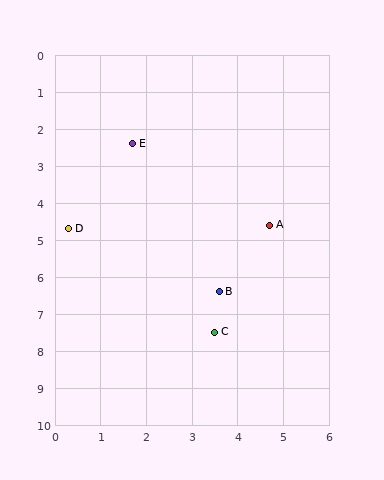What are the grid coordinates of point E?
Point E is at approximately (1.7, 2.4).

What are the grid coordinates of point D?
Point D is at approximately (0.3, 4.7).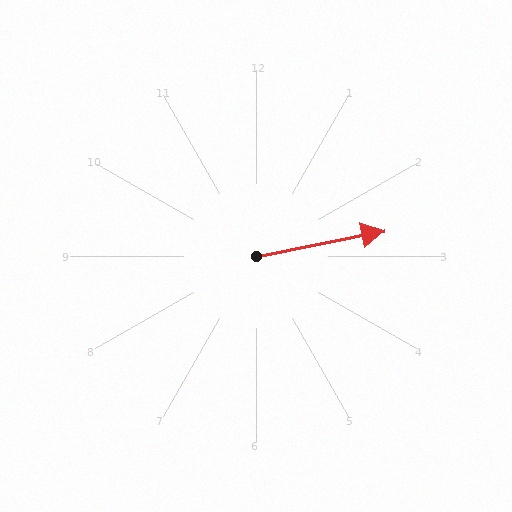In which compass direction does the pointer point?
East.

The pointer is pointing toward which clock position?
Roughly 3 o'clock.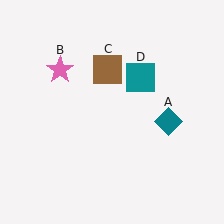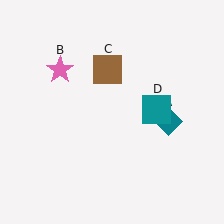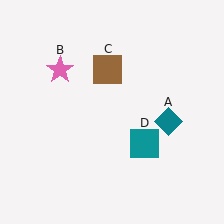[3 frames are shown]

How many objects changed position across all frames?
1 object changed position: teal square (object D).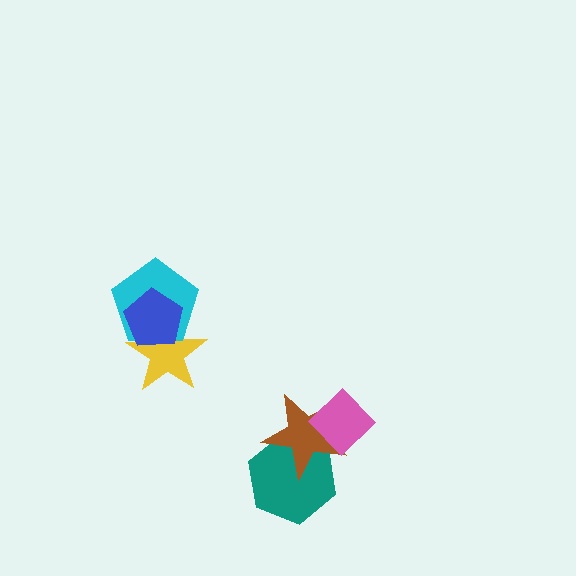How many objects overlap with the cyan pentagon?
2 objects overlap with the cyan pentagon.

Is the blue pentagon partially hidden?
No, no other shape covers it.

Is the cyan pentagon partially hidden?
Yes, it is partially covered by another shape.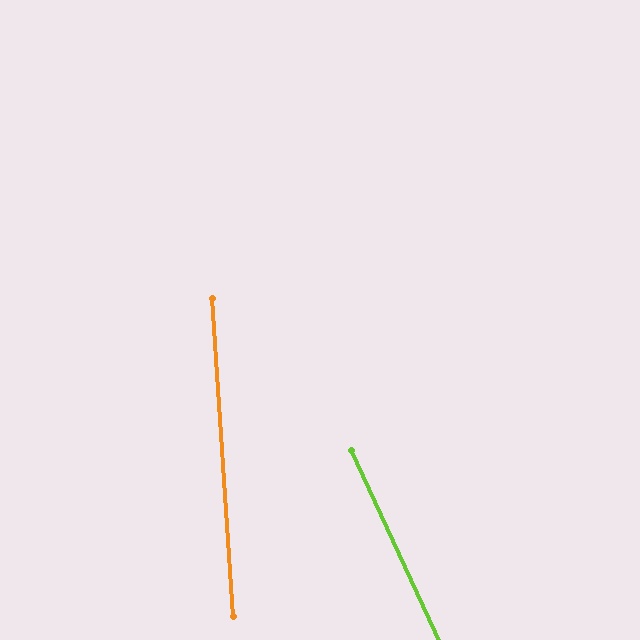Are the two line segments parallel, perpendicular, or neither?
Neither parallel nor perpendicular — they differ by about 21°.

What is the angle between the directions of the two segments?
Approximately 21 degrees.